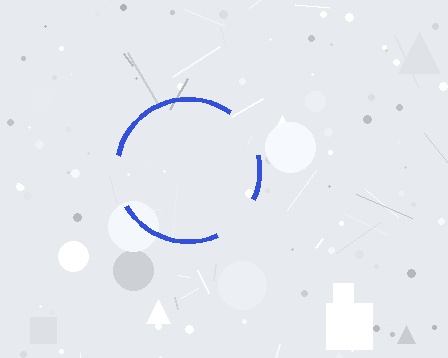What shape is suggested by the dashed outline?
The dashed outline suggests a circle.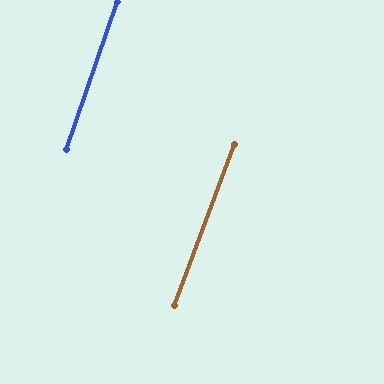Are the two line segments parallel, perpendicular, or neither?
Parallel — their directions differ by only 1.6°.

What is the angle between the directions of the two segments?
Approximately 2 degrees.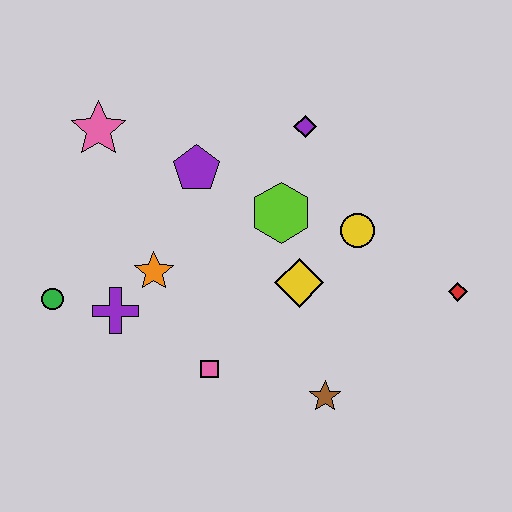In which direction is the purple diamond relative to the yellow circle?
The purple diamond is above the yellow circle.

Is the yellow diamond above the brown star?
Yes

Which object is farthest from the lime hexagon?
The green circle is farthest from the lime hexagon.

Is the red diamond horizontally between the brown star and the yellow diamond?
No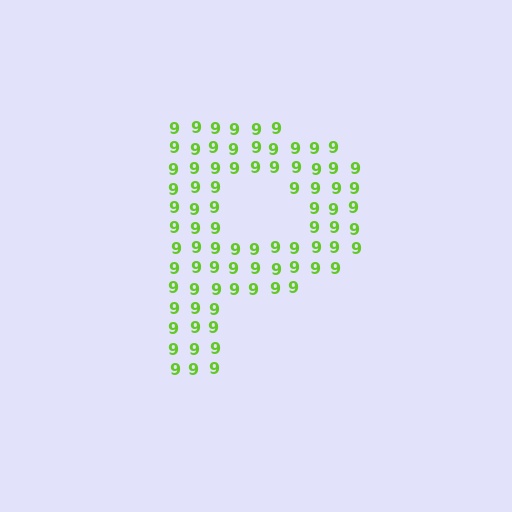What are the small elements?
The small elements are digit 9's.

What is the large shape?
The large shape is the letter P.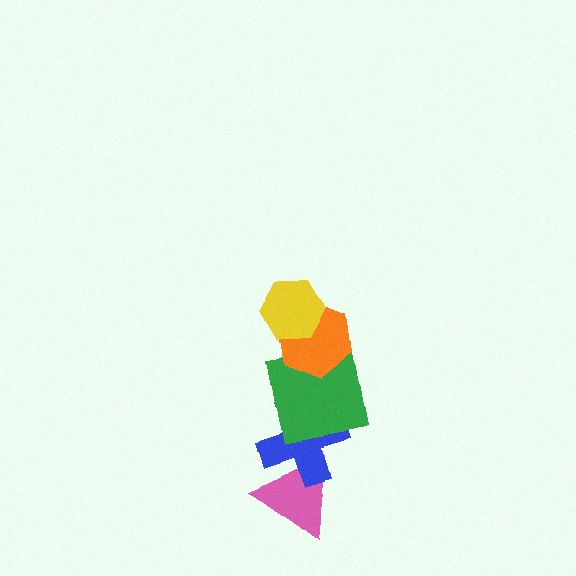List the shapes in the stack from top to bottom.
From top to bottom: the yellow hexagon, the orange hexagon, the green square, the blue cross, the pink triangle.